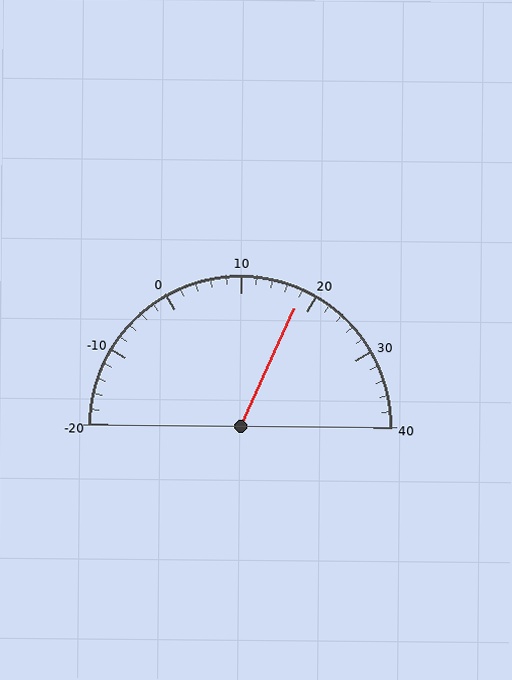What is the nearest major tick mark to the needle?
The nearest major tick mark is 20.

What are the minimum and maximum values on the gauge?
The gauge ranges from -20 to 40.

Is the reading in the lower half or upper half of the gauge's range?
The reading is in the upper half of the range (-20 to 40).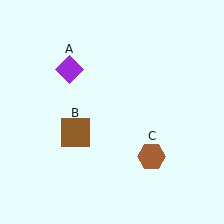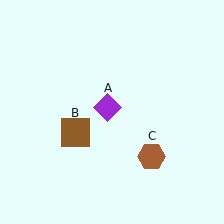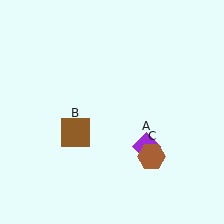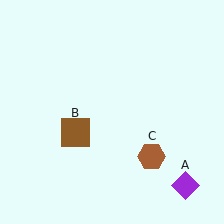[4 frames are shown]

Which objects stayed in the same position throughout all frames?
Brown square (object B) and brown hexagon (object C) remained stationary.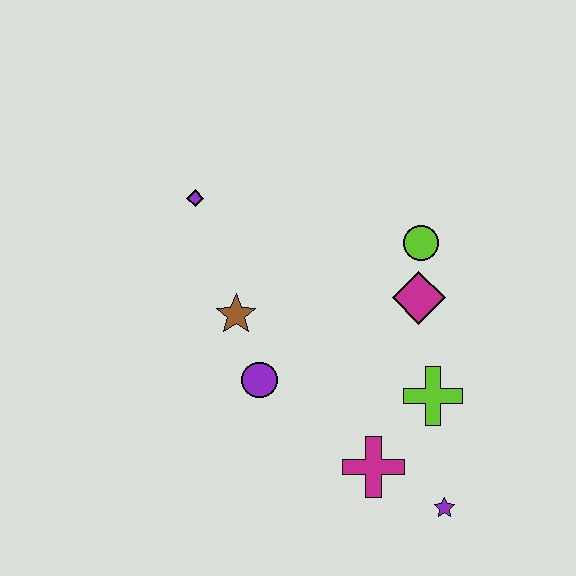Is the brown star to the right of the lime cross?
No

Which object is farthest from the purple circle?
The purple star is farthest from the purple circle.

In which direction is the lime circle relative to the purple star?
The lime circle is above the purple star.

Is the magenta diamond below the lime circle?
Yes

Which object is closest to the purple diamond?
The brown star is closest to the purple diamond.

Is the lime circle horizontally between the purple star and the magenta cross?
Yes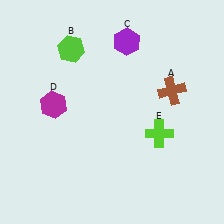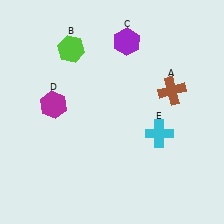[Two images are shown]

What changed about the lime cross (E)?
In Image 1, E is lime. In Image 2, it changed to cyan.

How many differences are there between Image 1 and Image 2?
There is 1 difference between the two images.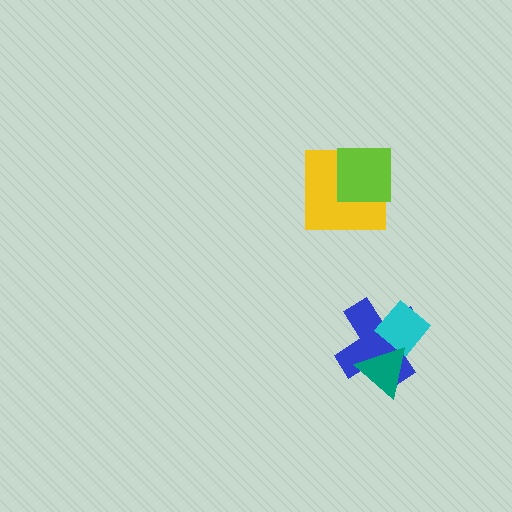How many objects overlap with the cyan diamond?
2 objects overlap with the cyan diamond.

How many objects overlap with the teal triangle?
2 objects overlap with the teal triangle.